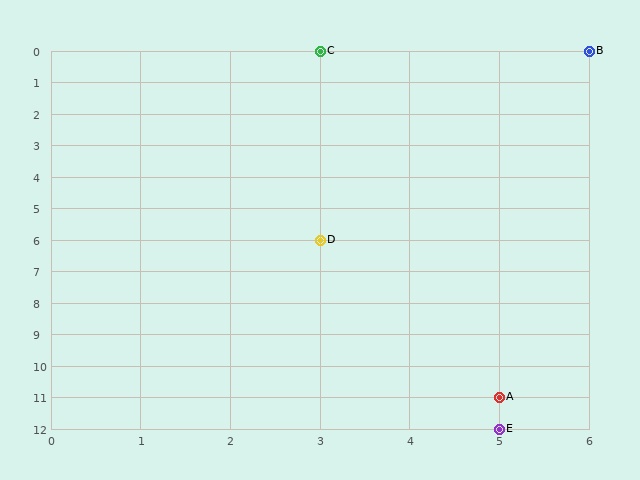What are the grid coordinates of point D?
Point D is at grid coordinates (3, 6).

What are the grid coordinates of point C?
Point C is at grid coordinates (3, 0).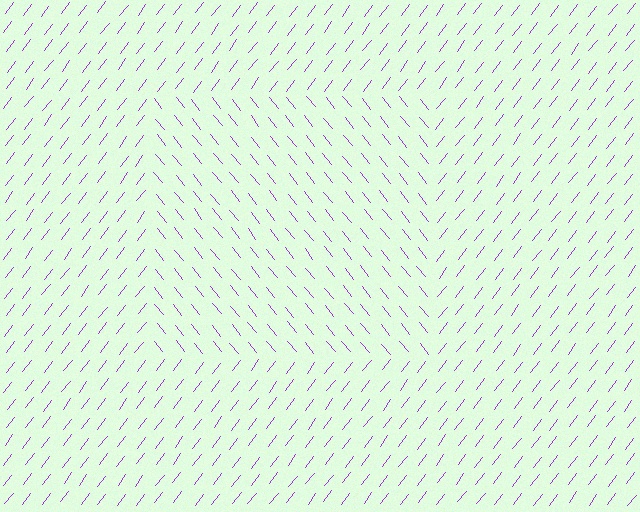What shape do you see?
I see a rectangle.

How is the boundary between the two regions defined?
The boundary is defined purely by a change in line orientation (approximately 76 degrees difference). All lines are the same color and thickness.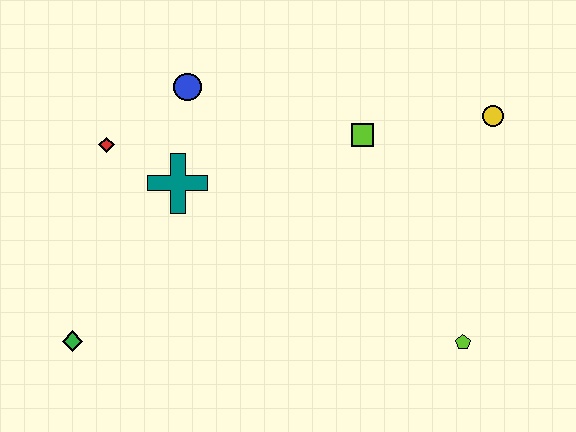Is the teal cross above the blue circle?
No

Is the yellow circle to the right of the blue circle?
Yes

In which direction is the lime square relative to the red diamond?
The lime square is to the right of the red diamond.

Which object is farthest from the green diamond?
The yellow circle is farthest from the green diamond.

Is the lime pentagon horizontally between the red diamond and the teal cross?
No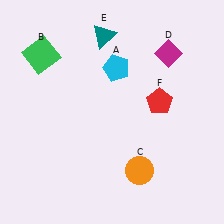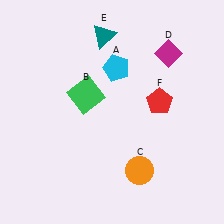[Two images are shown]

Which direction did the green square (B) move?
The green square (B) moved right.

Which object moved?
The green square (B) moved right.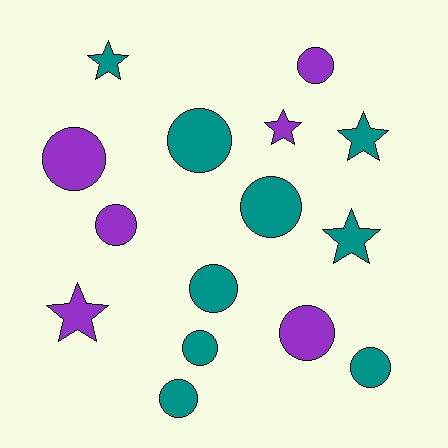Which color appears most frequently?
Teal, with 9 objects.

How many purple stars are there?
There are 2 purple stars.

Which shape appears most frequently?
Circle, with 10 objects.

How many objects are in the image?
There are 15 objects.